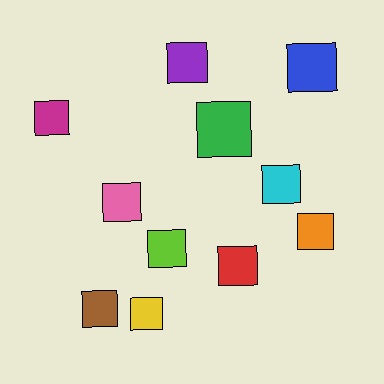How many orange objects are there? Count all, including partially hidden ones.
There is 1 orange object.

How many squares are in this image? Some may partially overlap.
There are 11 squares.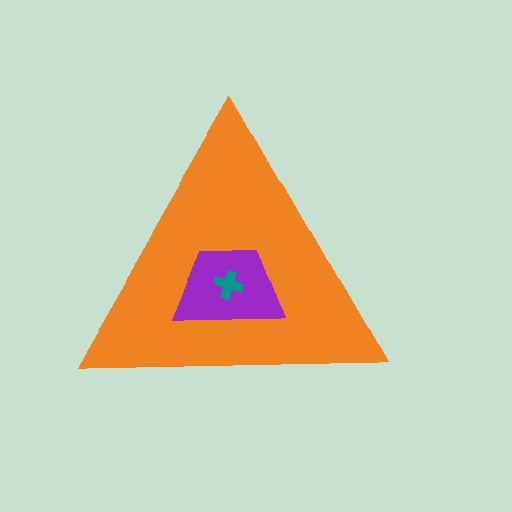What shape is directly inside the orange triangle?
The purple trapezoid.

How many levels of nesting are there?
3.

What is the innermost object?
The teal cross.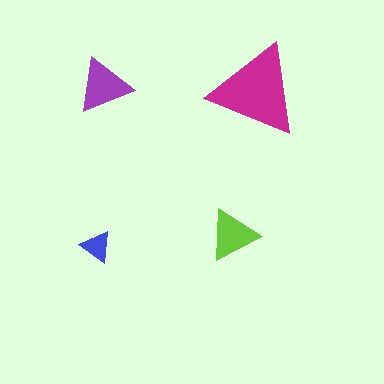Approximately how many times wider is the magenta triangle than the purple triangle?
About 1.5 times wider.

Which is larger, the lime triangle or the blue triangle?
The lime one.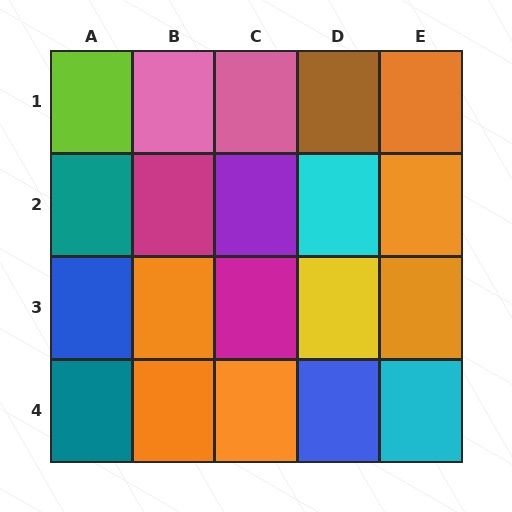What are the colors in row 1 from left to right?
Lime, pink, pink, brown, orange.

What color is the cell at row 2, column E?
Orange.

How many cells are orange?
6 cells are orange.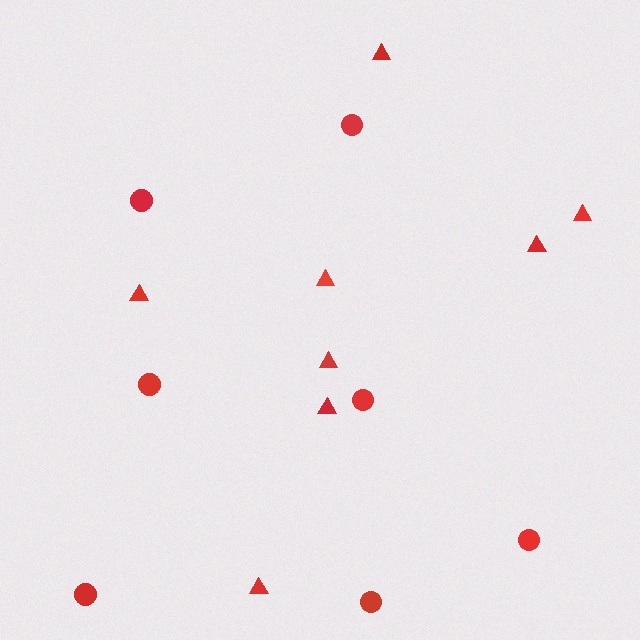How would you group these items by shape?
There are 2 groups: one group of circles (7) and one group of triangles (8).